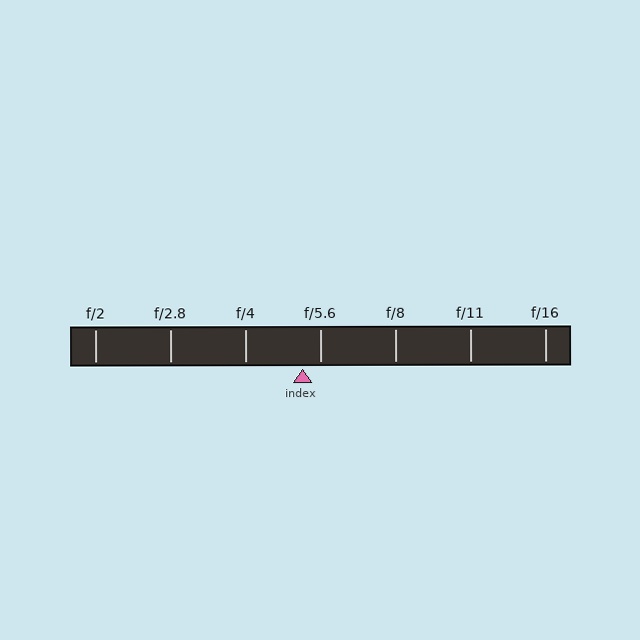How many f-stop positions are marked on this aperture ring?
There are 7 f-stop positions marked.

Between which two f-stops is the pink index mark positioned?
The index mark is between f/4 and f/5.6.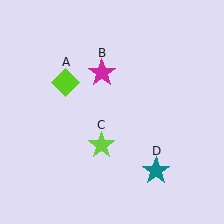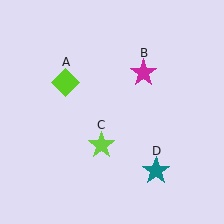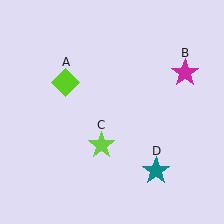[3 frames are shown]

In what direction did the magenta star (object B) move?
The magenta star (object B) moved right.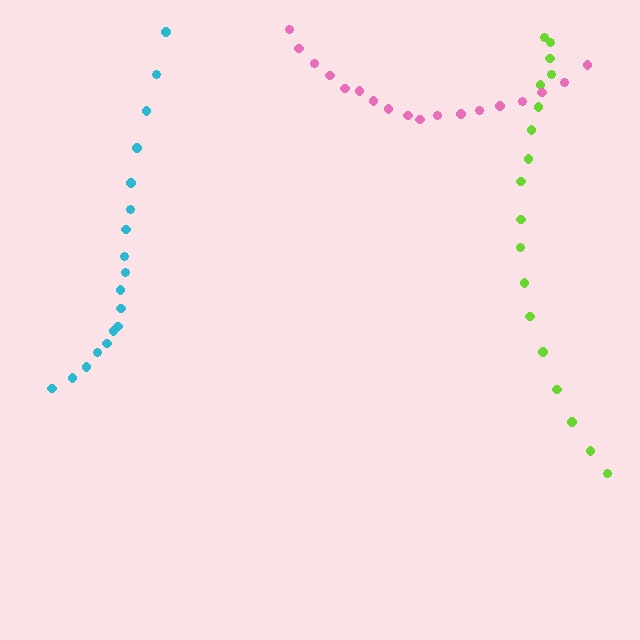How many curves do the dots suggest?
There are 3 distinct paths.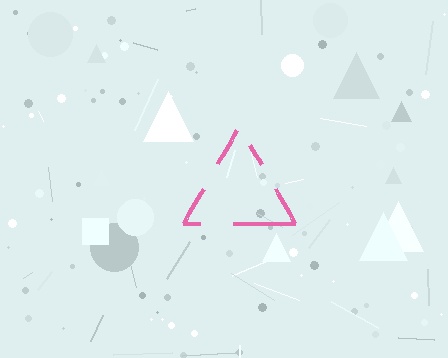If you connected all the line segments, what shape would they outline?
They would outline a triangle.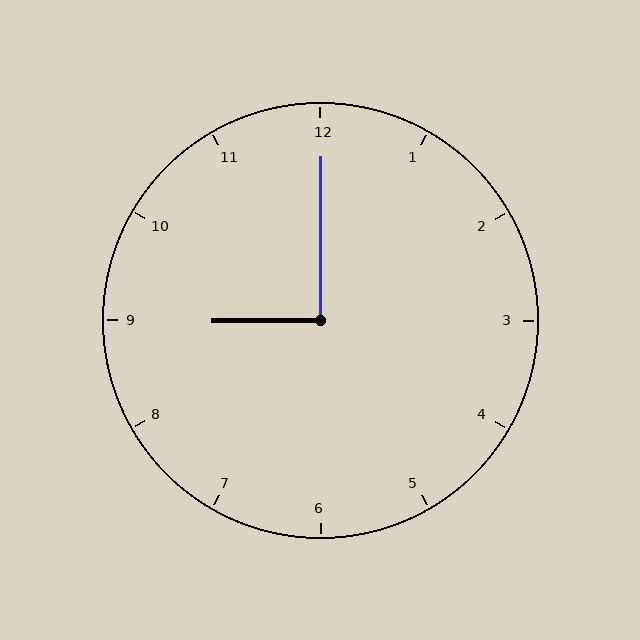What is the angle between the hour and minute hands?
Approximately 90 degrees.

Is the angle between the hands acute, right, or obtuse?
It is right.